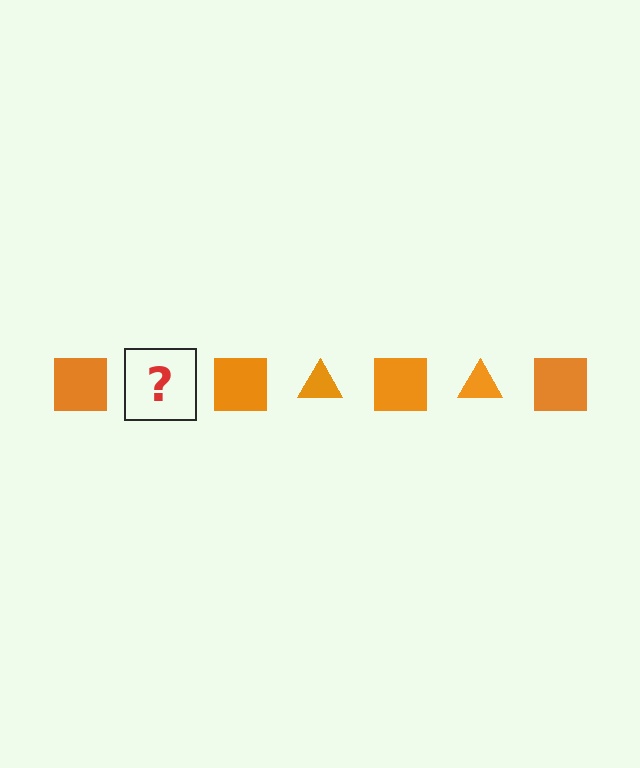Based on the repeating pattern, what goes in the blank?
The blank should be an orange triangle.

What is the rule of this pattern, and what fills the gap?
The rule is that the pattern cycles through square, triangle shapes in orange. The gap should be filled with an orange triangle.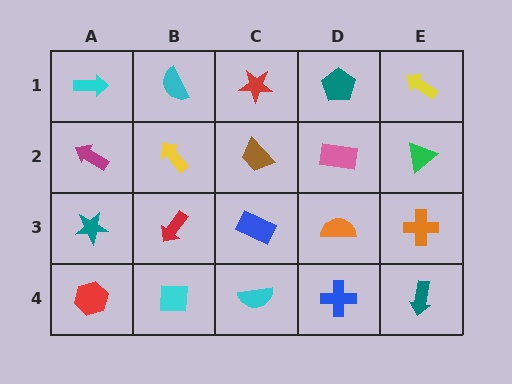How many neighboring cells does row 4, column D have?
3.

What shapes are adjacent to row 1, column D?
A pink rectangle (row 2, column D), a red star (row 1, column C), a yellow arrow (row 1, column E).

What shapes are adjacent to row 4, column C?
A blue rectangle (row 3, column C), a cyan square (row 4, column B), a blue cross (row 4, column D).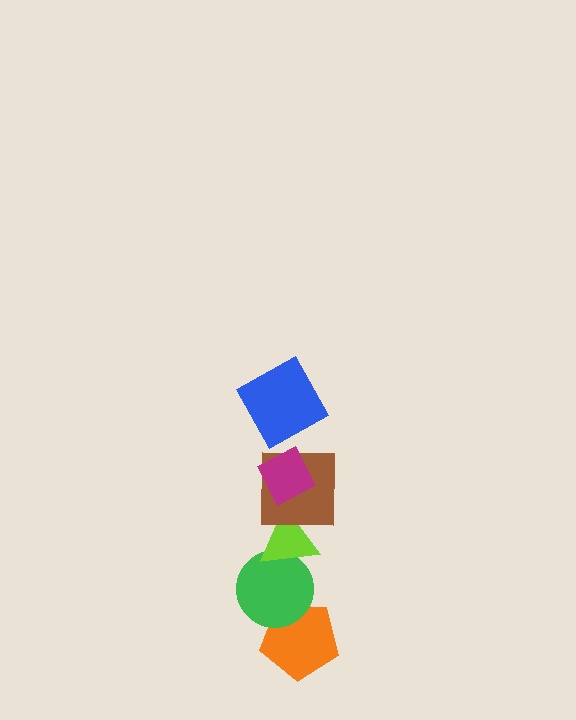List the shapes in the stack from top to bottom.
From top to bottom: the blue square, the magenta diamond, the brown square, the lime triangle, the green circle, the orange pentagon.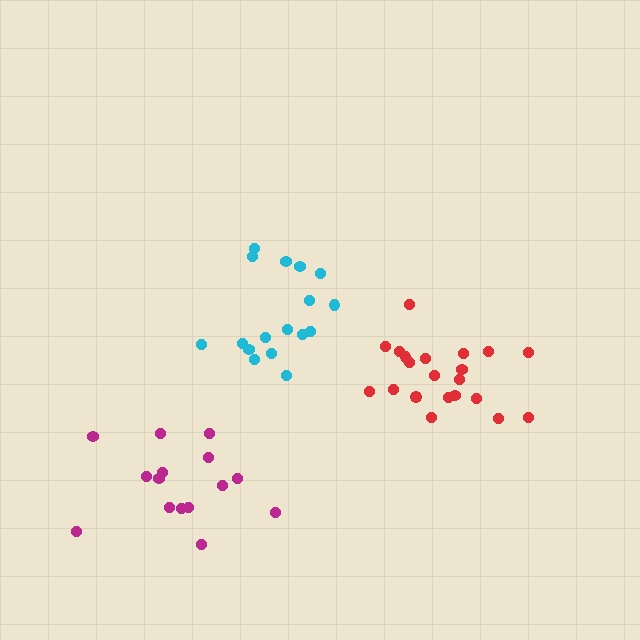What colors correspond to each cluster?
The clusters are colored: magenta, red, cyan.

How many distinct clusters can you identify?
There are 3 distinct clusters.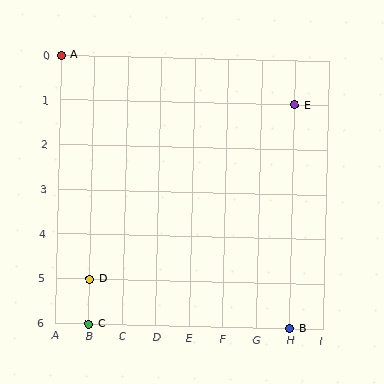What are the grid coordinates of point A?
Point A is at grid coordinates (A, 0).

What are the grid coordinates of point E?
Point E is at grid coordinates (H, 1).